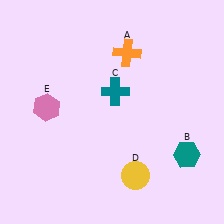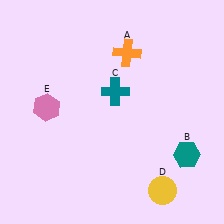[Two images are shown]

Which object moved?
The yellow circle (D) moved right.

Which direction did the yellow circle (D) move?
The yellow circle (D) moved right.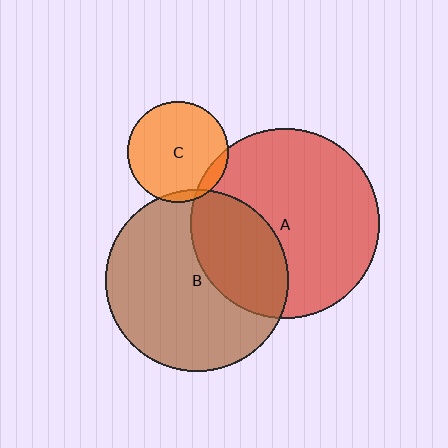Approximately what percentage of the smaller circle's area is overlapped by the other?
Approximately 5%.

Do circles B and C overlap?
Yes.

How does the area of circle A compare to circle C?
Approximately 3.5 times.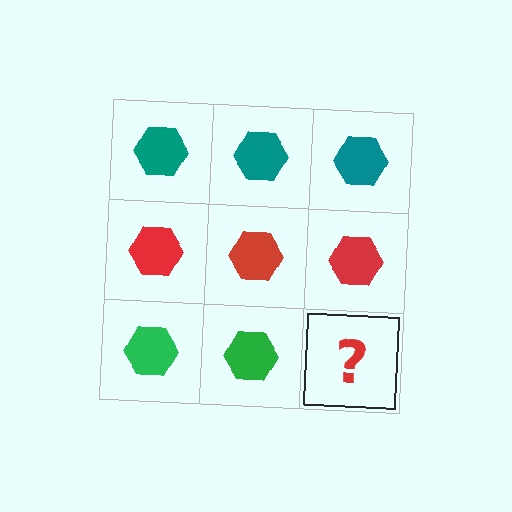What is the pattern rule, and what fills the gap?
The rule is that each row has a consistent color. The gap should be filled with a green hexagon.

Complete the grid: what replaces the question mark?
The question mark should be replaced with a green hexagon.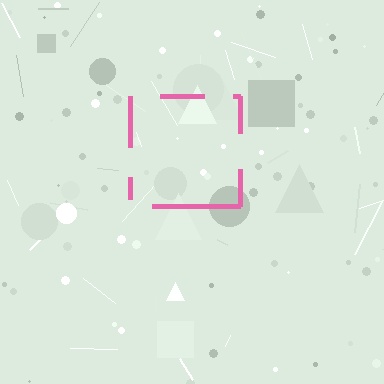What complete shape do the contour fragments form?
The contour fragments form a square.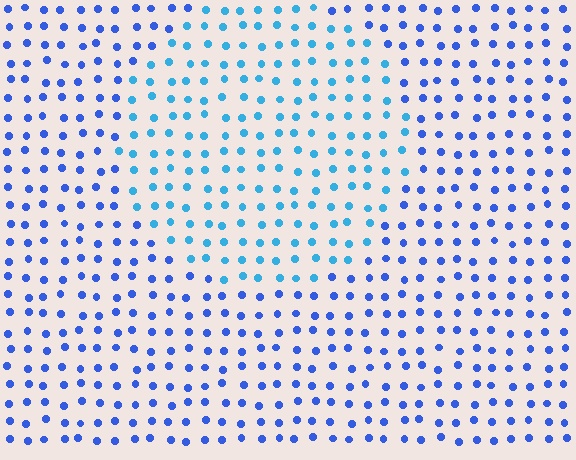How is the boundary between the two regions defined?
The boundary is defined purely by a slight shift in hue (about 30 degrees). Spacing, size, and orientation are identical on both sides.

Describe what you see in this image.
The image is filled with small blue elements in a uniform arrangement. A circle-shaped region is visible where the elements are tinted to a slightly different hue, forming a subtle color boundary.